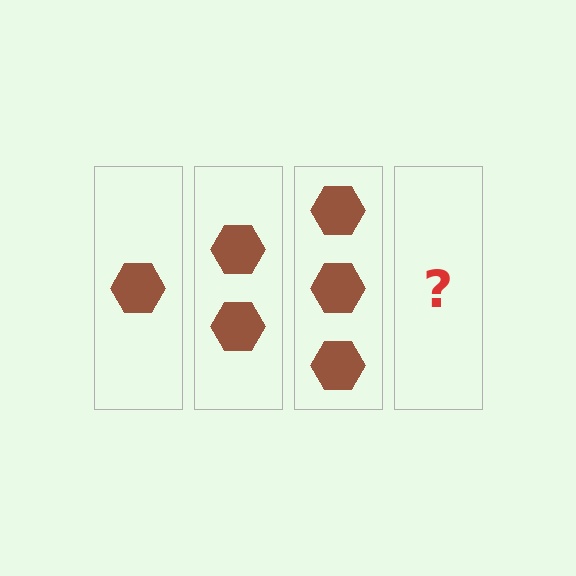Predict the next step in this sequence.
The next step is 4 hexagons.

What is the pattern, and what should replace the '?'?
The pattern is that each step adds one more hexagon. The '?' should be 4 hexagons.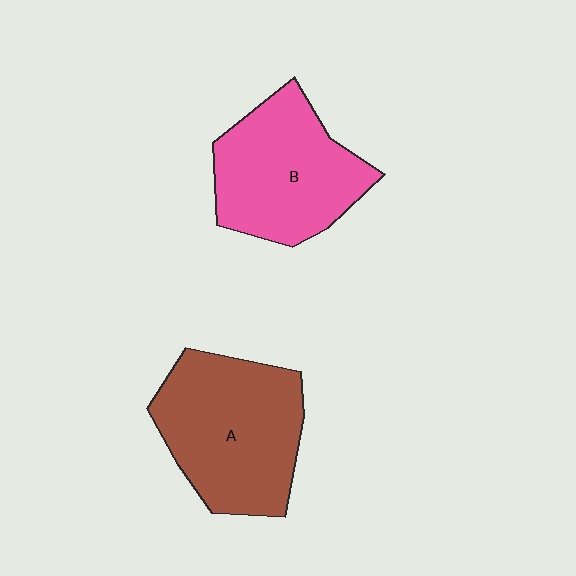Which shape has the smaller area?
Shape B (pink).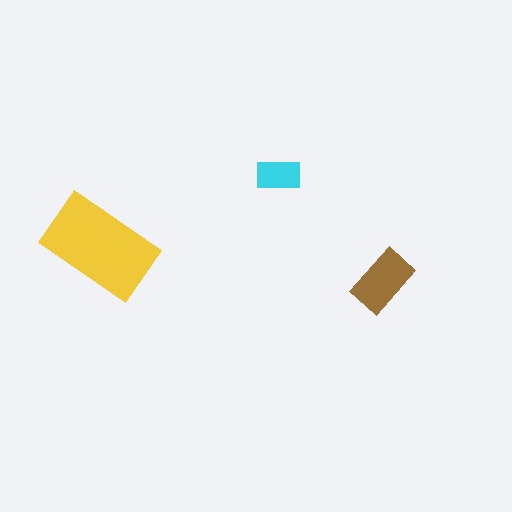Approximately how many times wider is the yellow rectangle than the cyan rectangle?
About 2.5 times wider.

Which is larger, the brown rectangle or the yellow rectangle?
The yellow one.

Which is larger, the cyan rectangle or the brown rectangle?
The brown one.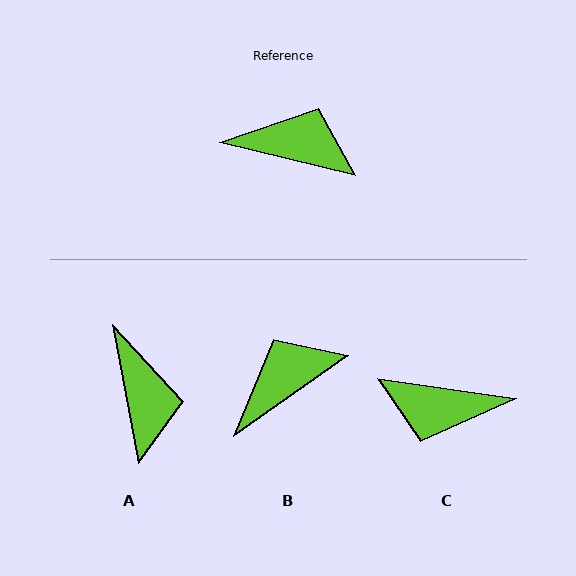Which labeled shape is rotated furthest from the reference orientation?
C, about 175 degrees away.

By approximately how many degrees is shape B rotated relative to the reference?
Approximately 49 degrees counter-clockwise.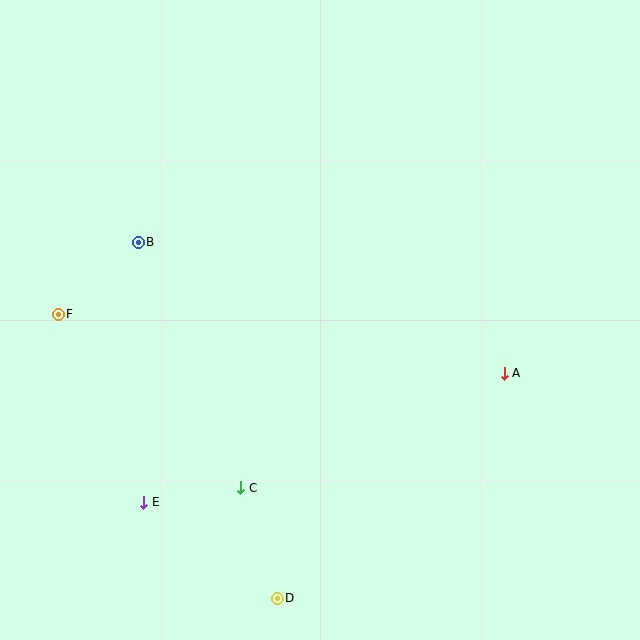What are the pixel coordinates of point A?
Point A is at (504, 373).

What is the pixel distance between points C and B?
The distance between C and B is 266 pixels.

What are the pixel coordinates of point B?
Point B is at (138, 242).